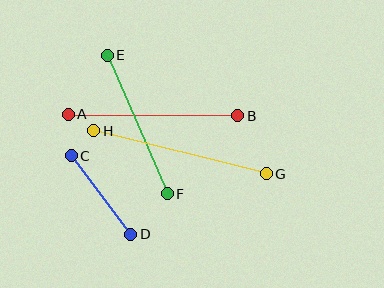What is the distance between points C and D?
The distance is approximately 99 pixels.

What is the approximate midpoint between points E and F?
The midpoint is at approximately (137, 124) pixels.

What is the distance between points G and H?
The distance is approximately 177 pixels.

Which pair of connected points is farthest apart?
Points G and H are farthest apart.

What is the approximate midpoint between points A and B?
The midpoint is at approximately (153, 115) pixels.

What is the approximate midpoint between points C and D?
The midpoint is at approximately (101, 195) pixels.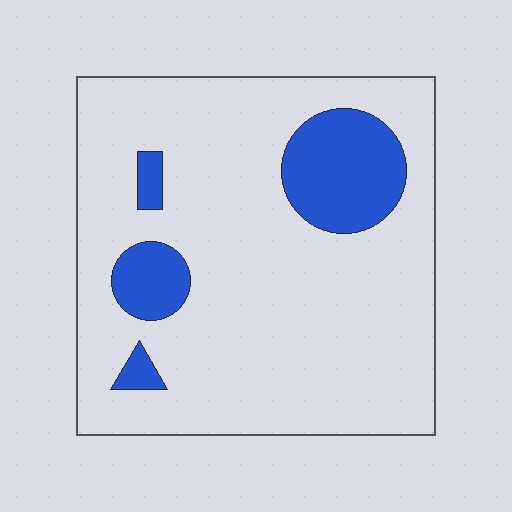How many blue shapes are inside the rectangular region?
4.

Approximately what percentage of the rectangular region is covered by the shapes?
Approximately 15%.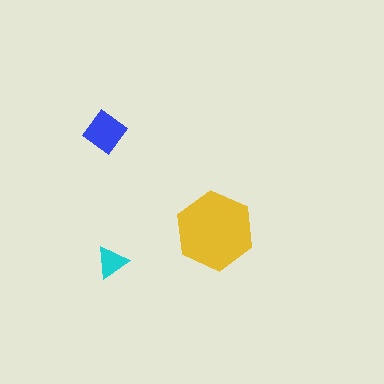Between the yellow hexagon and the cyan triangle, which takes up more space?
The yellow hexagon.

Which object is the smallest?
The cyan triangle.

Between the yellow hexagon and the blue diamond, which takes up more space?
The yellow hexagon.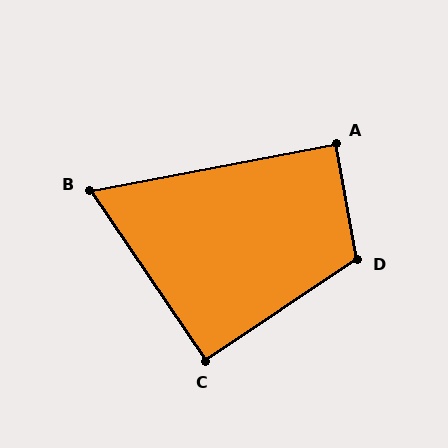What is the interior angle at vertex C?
Approximately 90 degrees (approximately right).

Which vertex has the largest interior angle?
D, at approximately 113 degrees.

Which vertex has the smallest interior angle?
B, at approximately 67 degrees.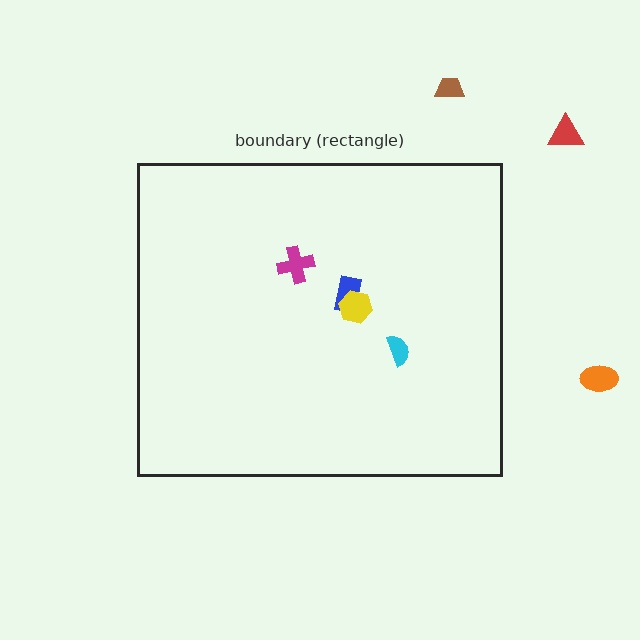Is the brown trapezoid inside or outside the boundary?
Outside.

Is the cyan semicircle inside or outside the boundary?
Inside.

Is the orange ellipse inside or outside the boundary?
Outside.